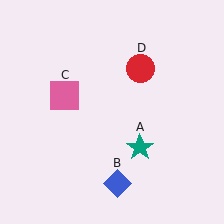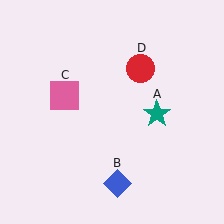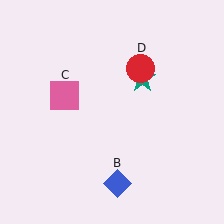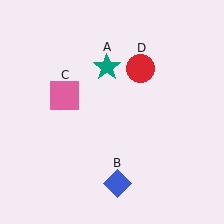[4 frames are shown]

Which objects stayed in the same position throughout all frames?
Blue diamond (object B) and pink square (object C) and red circle (object D) remained stationary.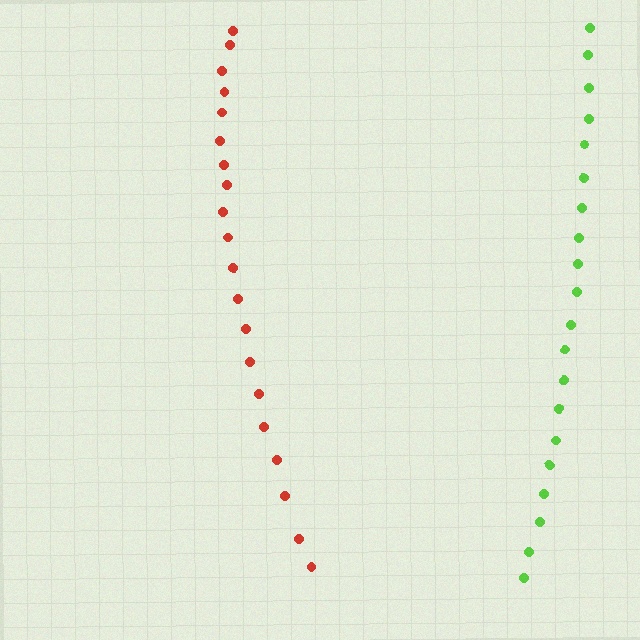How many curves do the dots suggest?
There are 2 distinct paths.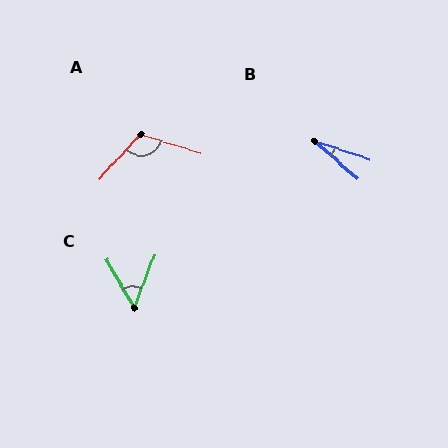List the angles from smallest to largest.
B (23°), C (51°), A (115°).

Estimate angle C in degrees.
Approximately 51 degrees.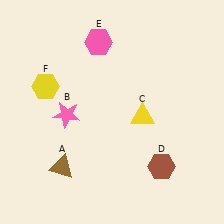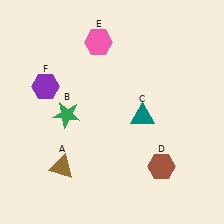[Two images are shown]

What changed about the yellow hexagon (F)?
In Image 1, F is yellow. In Image 2, it changed to purple.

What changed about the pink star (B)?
In Image 1, B is pink. In Image 2, it changed to green.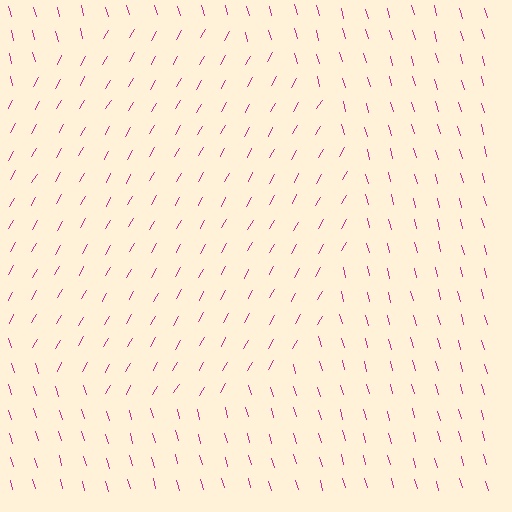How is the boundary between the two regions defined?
The boundary is defined purely by a change in line orientation (approximately 45 degrees difference). All lines are the same color and thickness.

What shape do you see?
I see a circle.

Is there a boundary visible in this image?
Yes, there is a texture boundary formed by a change in line orientation.